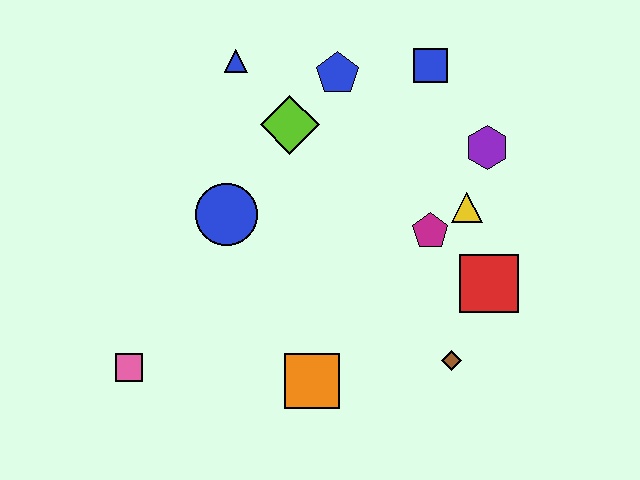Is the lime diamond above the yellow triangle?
Yes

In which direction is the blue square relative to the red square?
The blue square is above the red square.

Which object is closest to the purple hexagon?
The yellow triangle is closest to the purple hexagon.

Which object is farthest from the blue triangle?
The brown diamond is farthest from the blue triangle.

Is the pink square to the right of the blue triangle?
No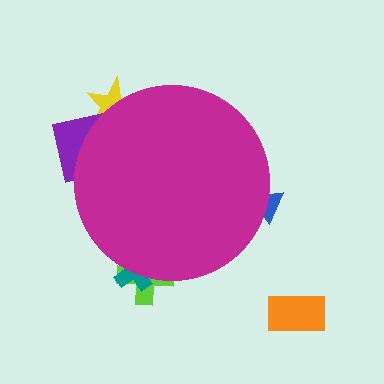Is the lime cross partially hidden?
Yes, the lime cross is partially hidden behind the magenta circle.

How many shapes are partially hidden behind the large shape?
5 shapes are partially hidden.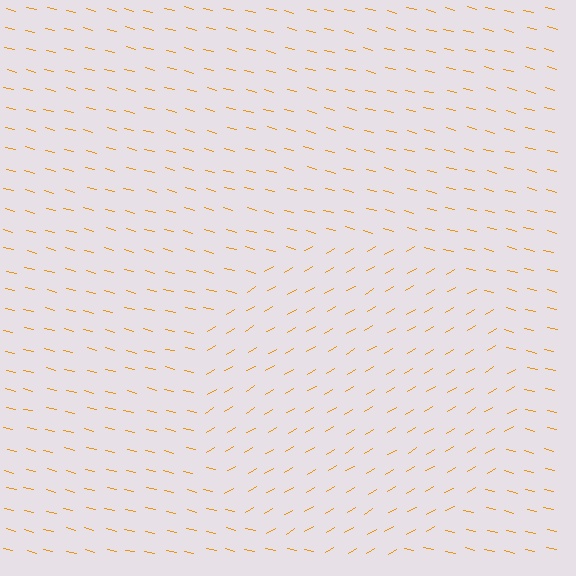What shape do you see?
I see a circle.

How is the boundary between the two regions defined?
The boundary is defined purely by a change in line orientation (approximately 45 degrees difference). All lines are the same color and thickness.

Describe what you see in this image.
The image is filled with small orange line segments. A circle region in the image has lines oriented differently from the surrounding lines, creating a visible texture boundary.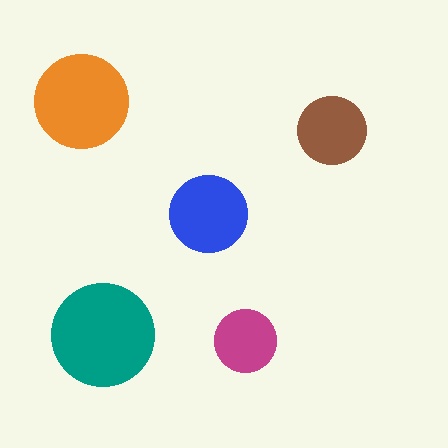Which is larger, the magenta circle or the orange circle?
The orange one.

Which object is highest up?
The orange circle is topmost.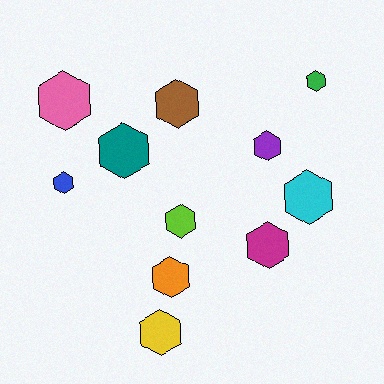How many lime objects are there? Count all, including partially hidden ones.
There is 1 lime object.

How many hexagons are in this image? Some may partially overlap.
There are 11 hexagons.